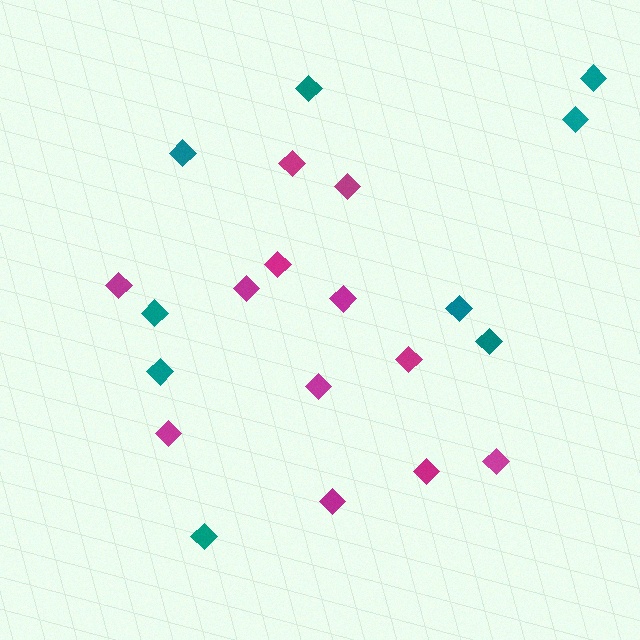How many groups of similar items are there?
There are 2 groups: one group of magenta diamonds (12) and one group of teal diamonds (9).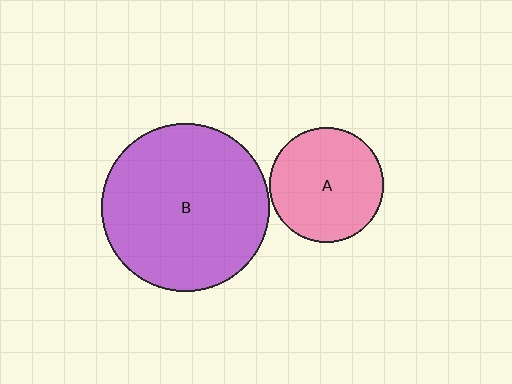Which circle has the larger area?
Circle B (purple).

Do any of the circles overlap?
No, none of the circles overlap.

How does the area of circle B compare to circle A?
Approximately 2.2 times.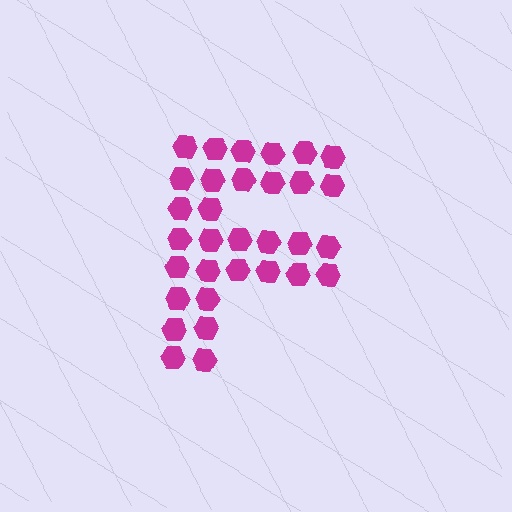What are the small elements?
The small elements are hexagons.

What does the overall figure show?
The overall figure shows the letter F.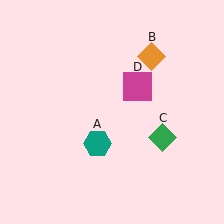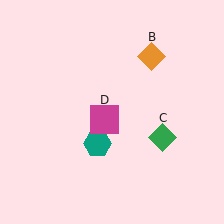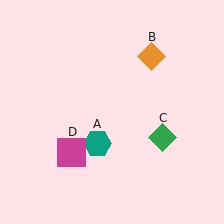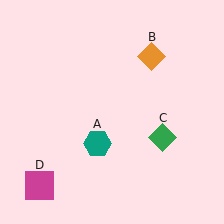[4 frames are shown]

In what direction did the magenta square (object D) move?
The magenta square (object D) moved down and to the left.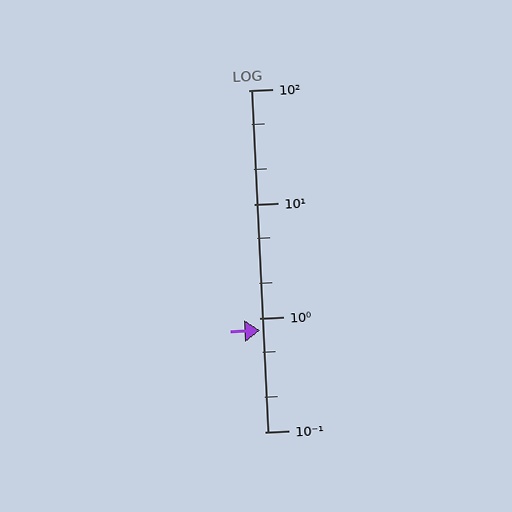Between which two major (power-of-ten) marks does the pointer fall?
The pointer is between 0.1 and 1.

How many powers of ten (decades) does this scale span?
The scale spans 3 decades, from 0.1 to 100.